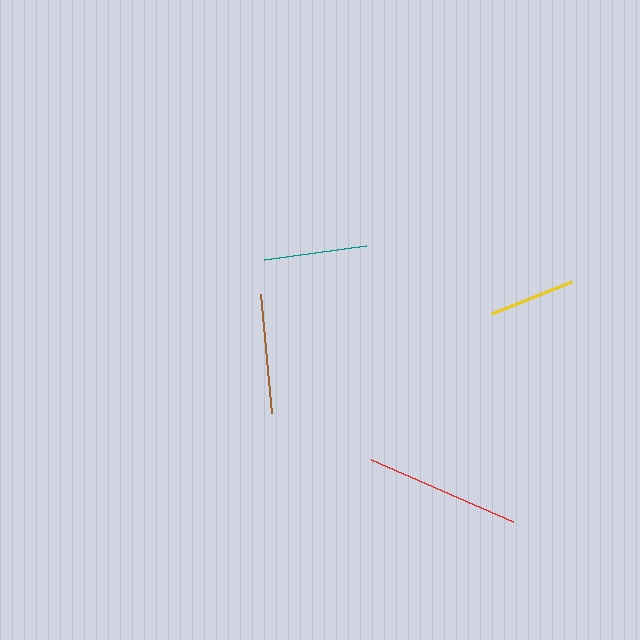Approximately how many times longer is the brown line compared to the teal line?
The brown line is approximately 1.2 times the length of the teal line.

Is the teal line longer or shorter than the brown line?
The brown line is longer than the teal line.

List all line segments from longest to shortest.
From longest to shortest: red, brown, teal, yellow.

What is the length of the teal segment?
The teal segment is approximately 103 pixels long.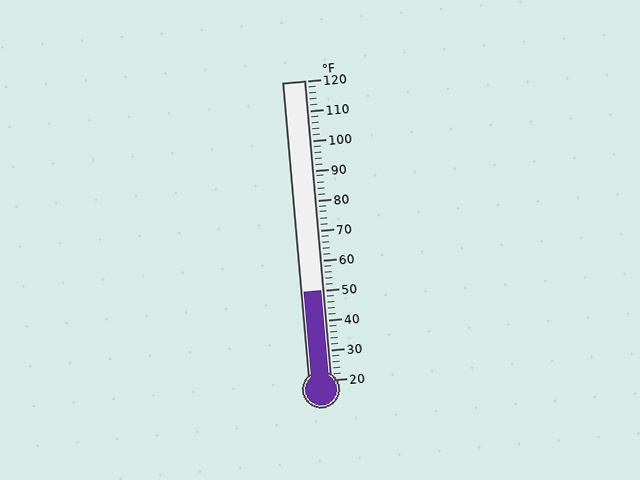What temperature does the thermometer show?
The thermometer shows approximately 50°F.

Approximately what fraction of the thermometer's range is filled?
The thermometer is filled to approximately 30% of its range.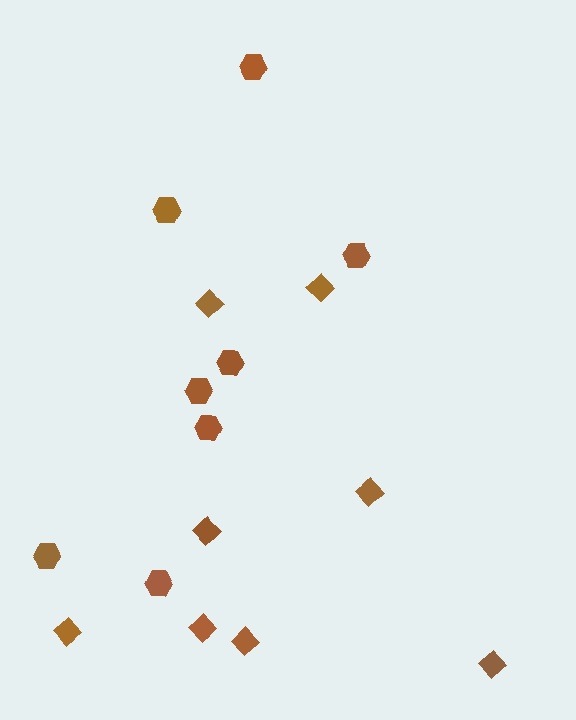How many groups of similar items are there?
There are 2 groups: one group of diamonds (8) and one group of hexagons (8).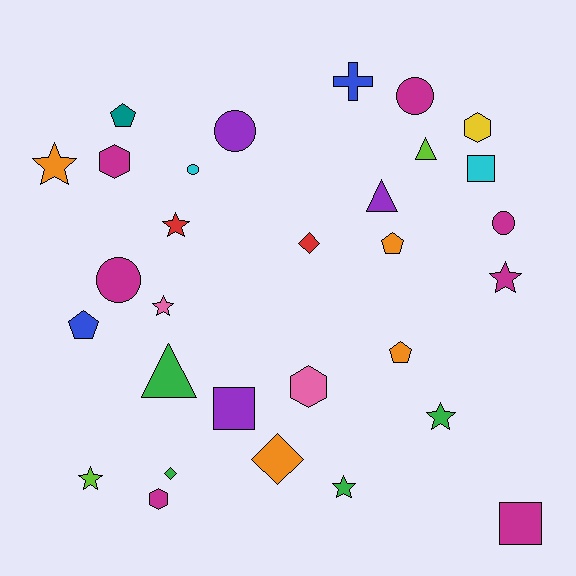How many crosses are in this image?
There is 1 cross.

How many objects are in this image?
There are 30 objects.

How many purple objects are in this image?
There are 3 purple objects.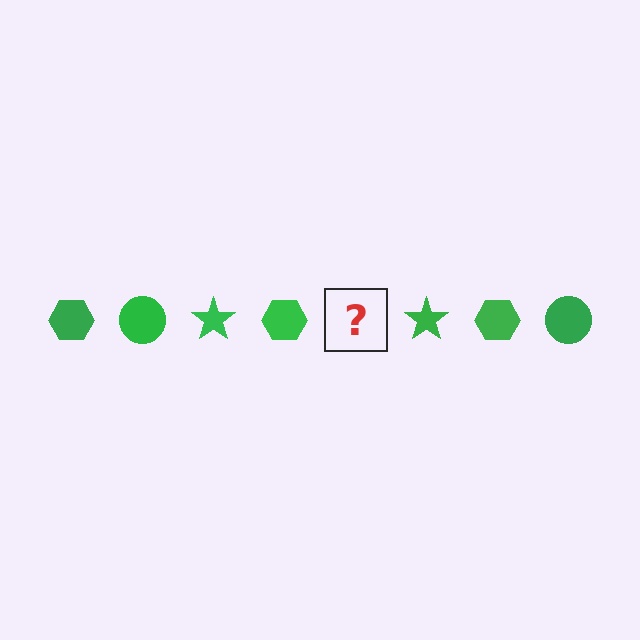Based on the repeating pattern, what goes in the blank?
The blank should be a green circle.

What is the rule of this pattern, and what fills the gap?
The rule is that the pattern cycles through hexagon, circle, star shapes in green. The gap should be filled with a green circle.